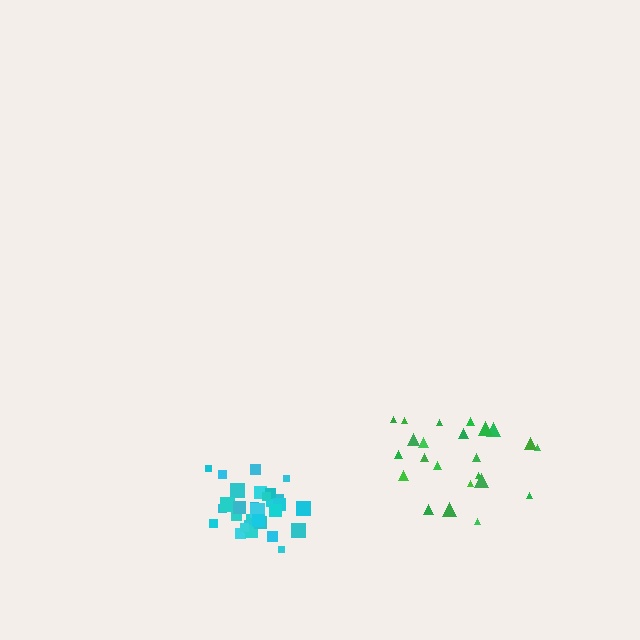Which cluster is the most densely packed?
Cyan.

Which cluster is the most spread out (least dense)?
Green.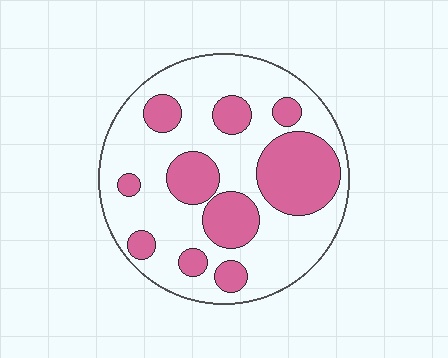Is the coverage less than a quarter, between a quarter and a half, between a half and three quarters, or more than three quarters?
Between a quarter and a half.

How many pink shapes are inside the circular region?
10.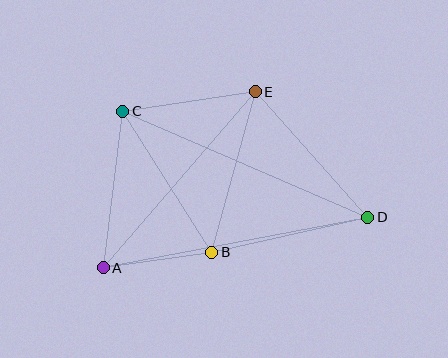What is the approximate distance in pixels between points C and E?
The distance between C and E is approximately 134 pixels.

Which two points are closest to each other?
Points A and B are closest to each other.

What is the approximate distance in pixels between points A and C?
The distance between A and C is approximately 158 pixels.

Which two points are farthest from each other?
Points A and D are farthest from each other.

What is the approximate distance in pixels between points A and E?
The distance between A and E is approximately 232 pixels.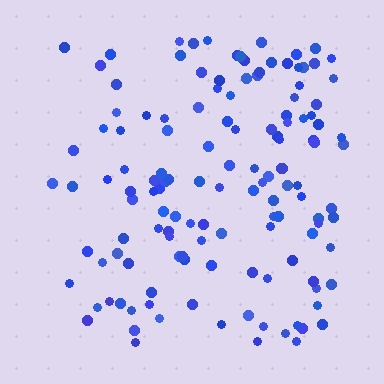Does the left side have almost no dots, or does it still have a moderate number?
Still a moderate number, just noticeably fewer than the right.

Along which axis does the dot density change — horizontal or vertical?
Horizontal.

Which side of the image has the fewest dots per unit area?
The left.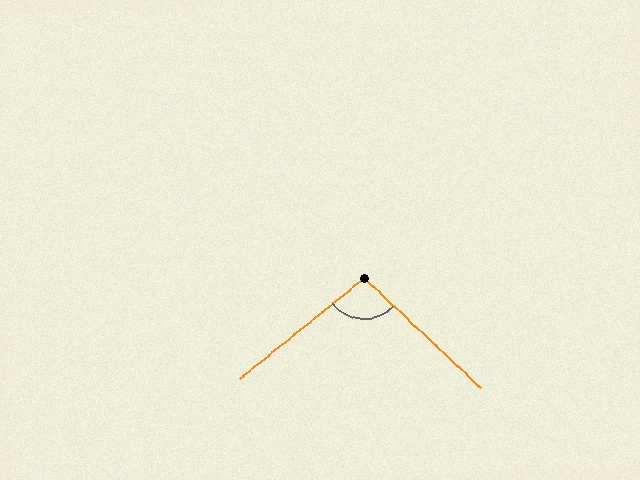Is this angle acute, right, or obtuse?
It is obtuse.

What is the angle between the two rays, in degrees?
Approximately 98 degrees.